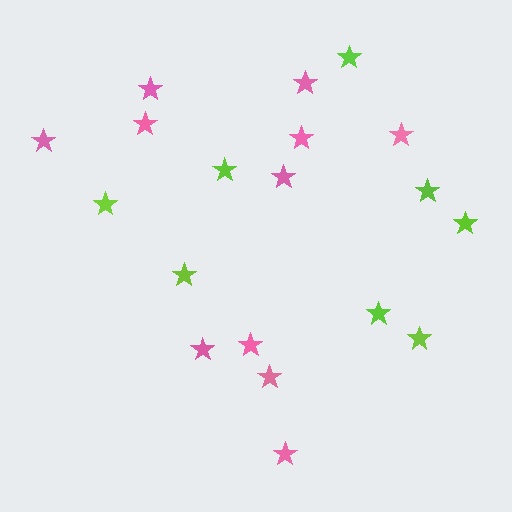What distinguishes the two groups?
There are 2 groups: one group of lime stars (8) and one group of pink stars (11).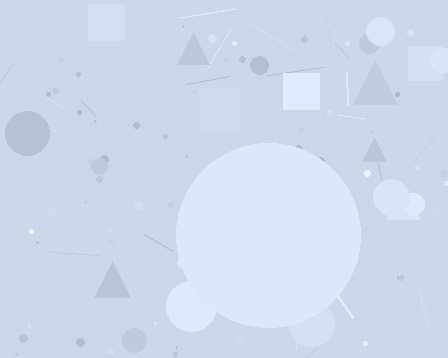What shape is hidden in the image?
A circle is hidden in the image.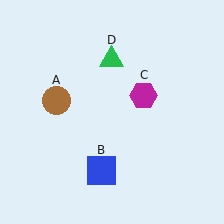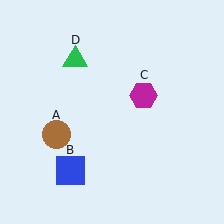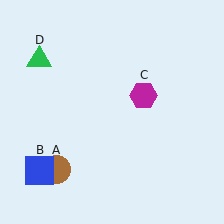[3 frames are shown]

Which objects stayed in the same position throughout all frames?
Magenta hexagon (object C) remained stationary.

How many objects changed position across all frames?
3 objects changed position: brown circle (object A), blue square (object B), green triangle (object D).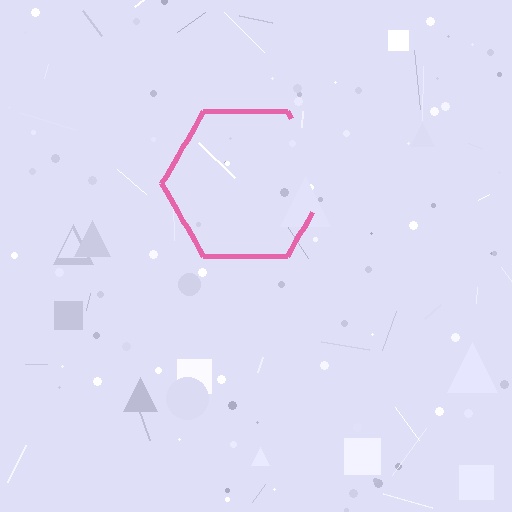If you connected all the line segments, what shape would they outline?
They would outline a hexagon.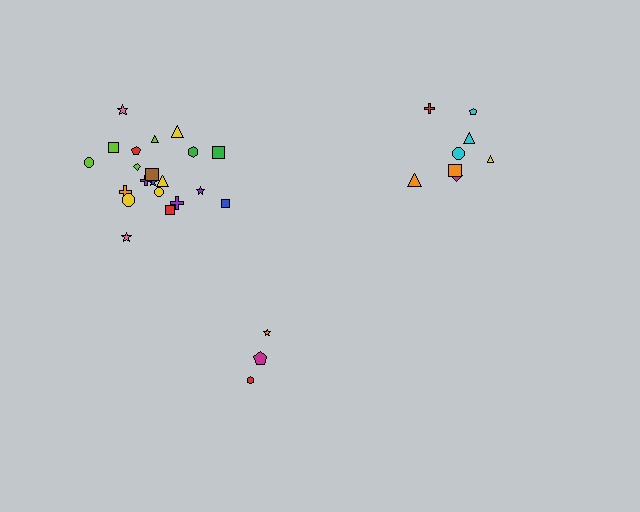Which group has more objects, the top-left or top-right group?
The top-left group.